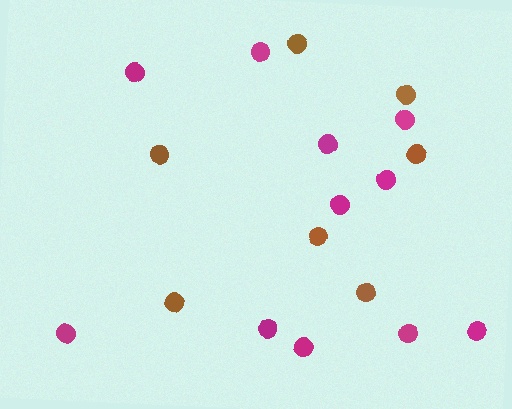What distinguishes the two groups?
There are 2 groups: one group of magenta circles (11) and one group of brown circles (7).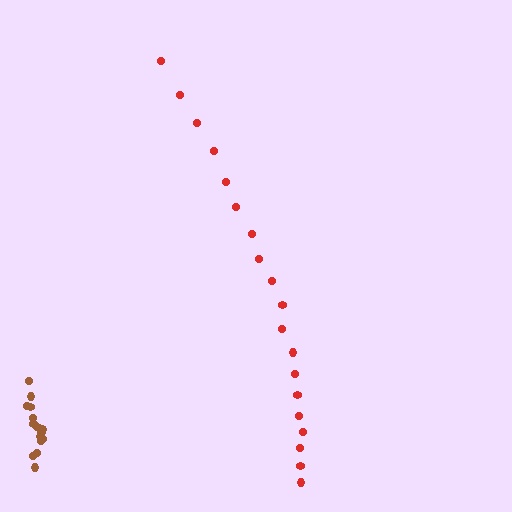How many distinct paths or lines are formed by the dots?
There are 2 distinct paths.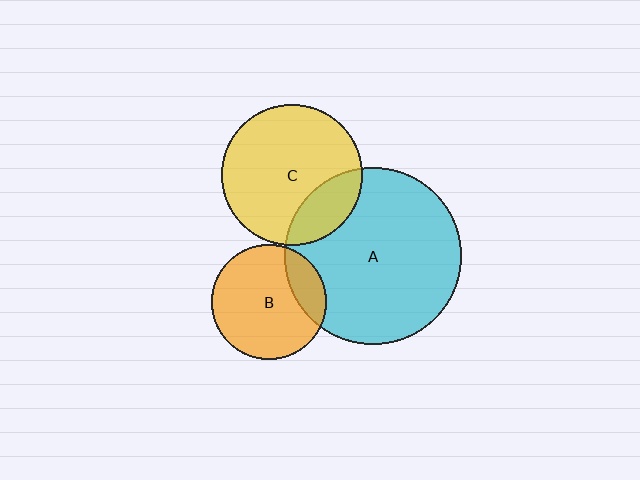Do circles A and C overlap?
Yes.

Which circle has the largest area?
Circle A (cyan).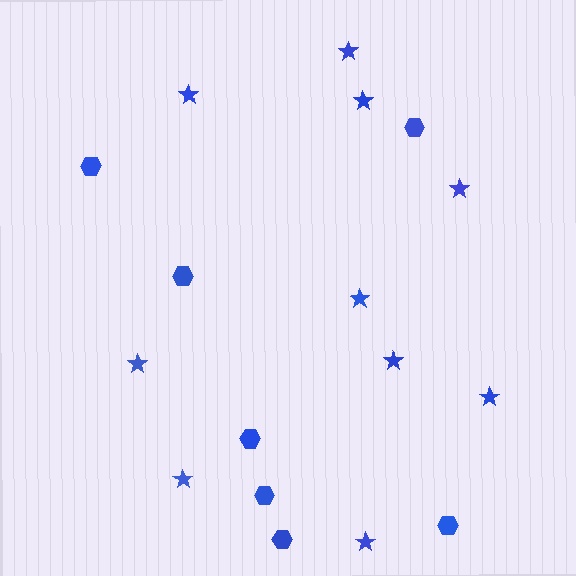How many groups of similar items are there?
There are 2 groups: one group of hexagons (7) and one group of stars (10).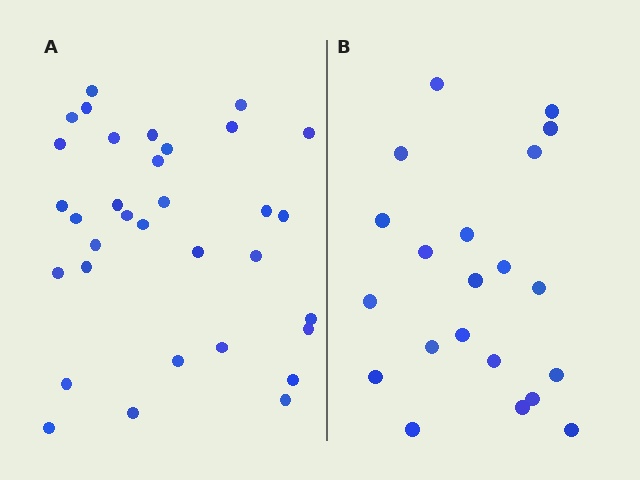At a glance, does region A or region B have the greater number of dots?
Region A (the left region) has more dots.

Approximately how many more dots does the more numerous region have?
Region A has roughly 12 or so more dots than region B.